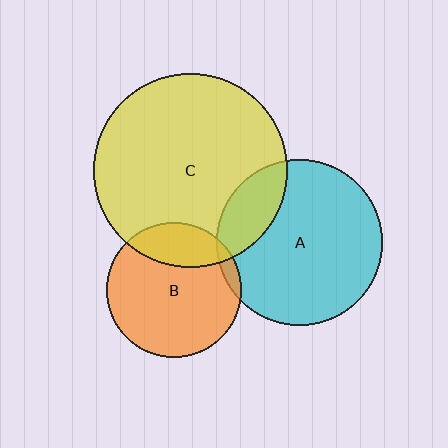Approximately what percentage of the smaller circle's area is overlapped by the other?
Approximately 20%.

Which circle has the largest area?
Circle C (yellow).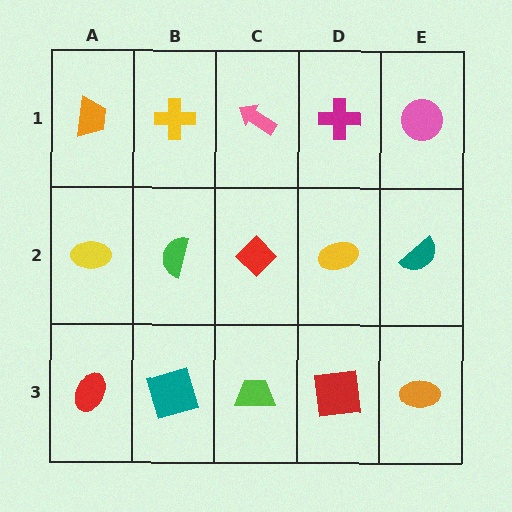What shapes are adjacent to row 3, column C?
A red diamond (row 2, column C), a teal square (row 3, column B), a red square (row 3, column D).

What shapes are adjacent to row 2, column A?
An orange trapezoid (row 1, column A), a red ellipse (row 3, column A), a green semicircle (row 2, column B).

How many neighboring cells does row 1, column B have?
3.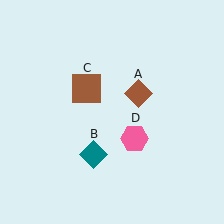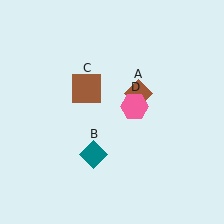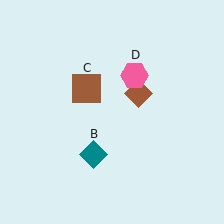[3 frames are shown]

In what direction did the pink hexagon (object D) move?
The pink hexagon (object D) moved up.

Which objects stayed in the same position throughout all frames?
Brown diamond (object A) and teal diamond (object B) and brown square (object C) remained stationary.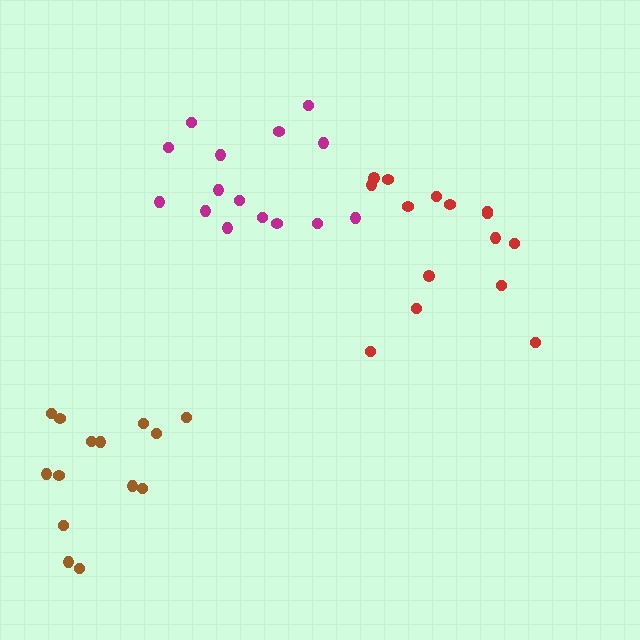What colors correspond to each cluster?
The clusters are colored: brown, magenta, red.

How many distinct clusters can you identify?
There are 3 distinct clusters.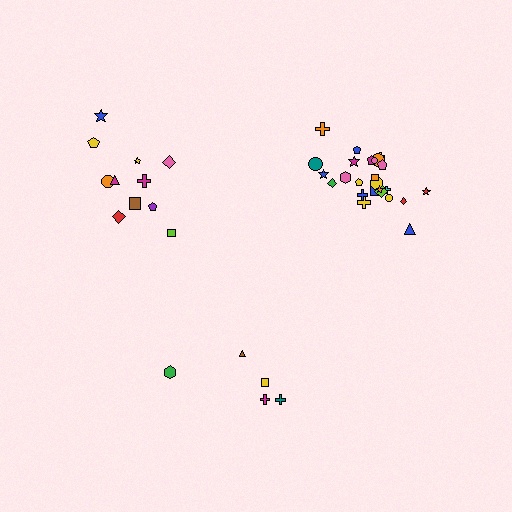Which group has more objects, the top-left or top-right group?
The top-right group.